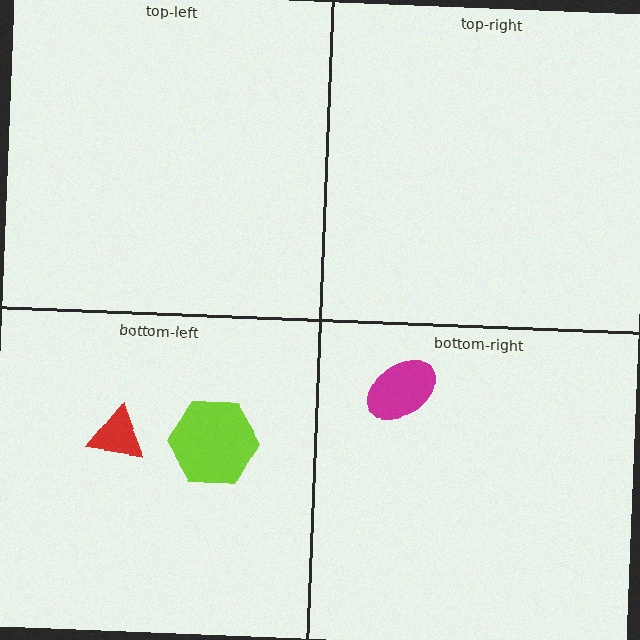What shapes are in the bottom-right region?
The magenta ellipse.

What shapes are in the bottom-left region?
The red triangle, the lime hexagon.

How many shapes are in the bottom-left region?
2.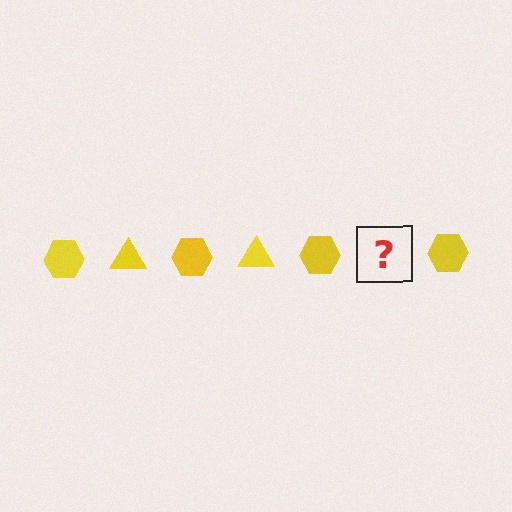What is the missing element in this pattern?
The missing element is a yellow triangle.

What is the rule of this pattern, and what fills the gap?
The rule is that the pattern cycles through hexagon, triangle shapes in yellow. The gap should be filled with a yellow triangle.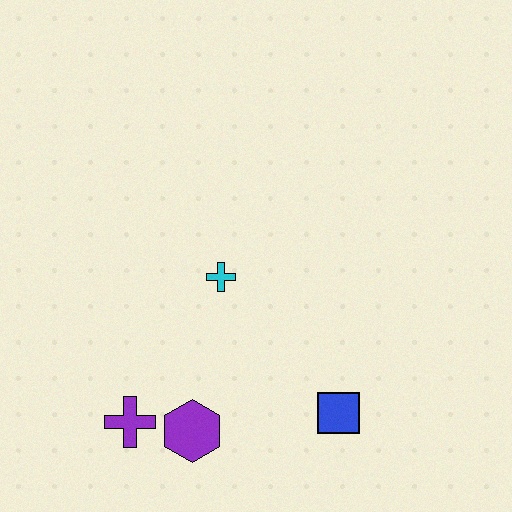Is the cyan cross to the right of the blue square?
No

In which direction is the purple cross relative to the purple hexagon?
The purple cross is to the left of the purple hexagon.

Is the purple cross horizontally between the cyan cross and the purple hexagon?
No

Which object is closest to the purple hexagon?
The purple cross is closest to the purple hexagon.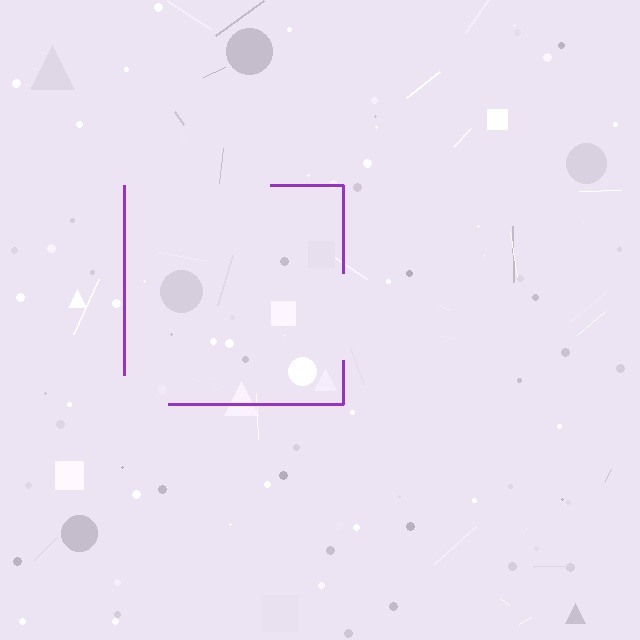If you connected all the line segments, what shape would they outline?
They would outline a square.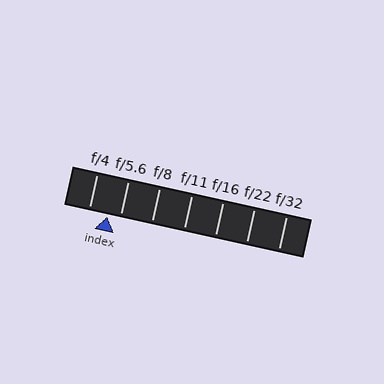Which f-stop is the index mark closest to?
The index mark is closest to f/5.6.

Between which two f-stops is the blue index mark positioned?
The index mark is between f/4 and f/5.6.